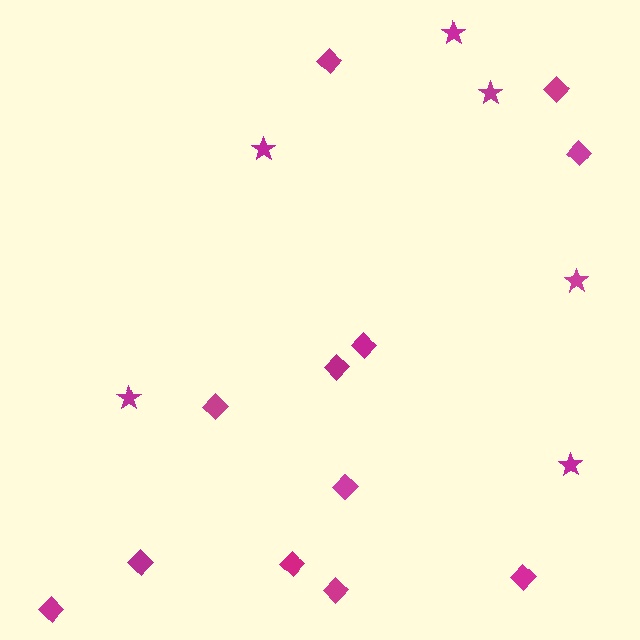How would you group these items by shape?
There are 2 groups: one group of stars (6) and one group of diamonds (12).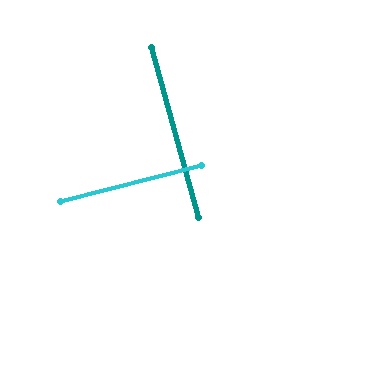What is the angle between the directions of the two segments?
Approximately 89 degrees.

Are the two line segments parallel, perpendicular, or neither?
Perpendicular — they meet at approximately 89°.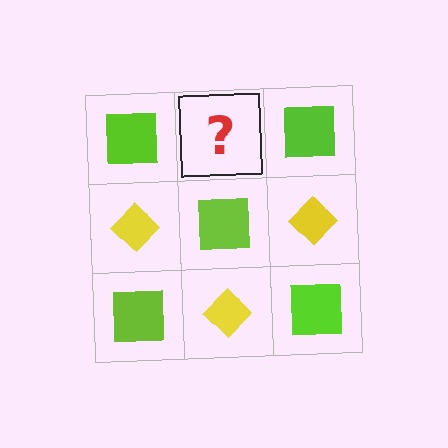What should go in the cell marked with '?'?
The missing cell should contain a yellow diamond.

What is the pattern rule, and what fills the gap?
The rule is that it alternates lime square and yellow diamond in a checkerboard pattern. The gap should be filled with a yellow diamond.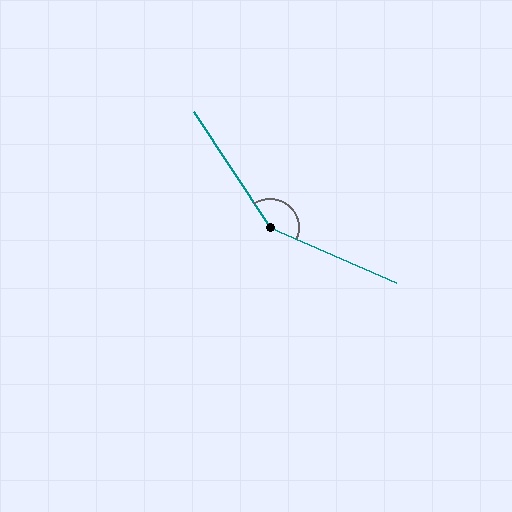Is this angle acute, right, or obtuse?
It is obtuse.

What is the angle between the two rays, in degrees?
Approximately 147 degrees.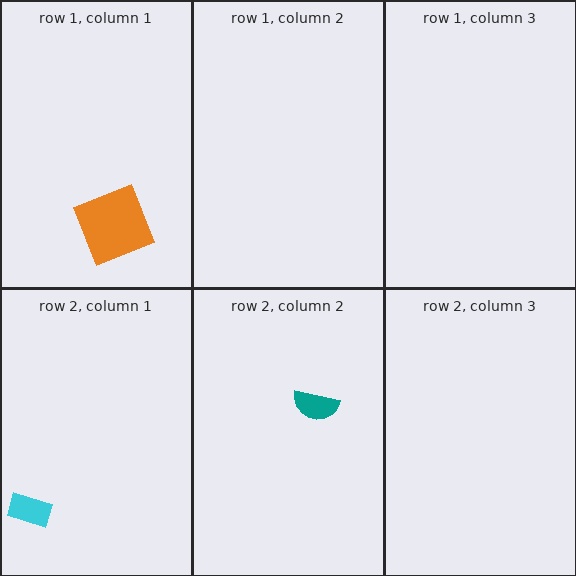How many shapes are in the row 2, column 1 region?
1.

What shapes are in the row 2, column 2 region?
The teal semicircle.